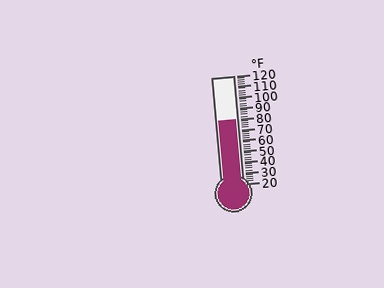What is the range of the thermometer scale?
The thermometer scale ranges from 20°F to 120°F.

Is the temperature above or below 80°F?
The temperature is at 80°F.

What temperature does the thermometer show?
The thermometer shows approximately 80°F.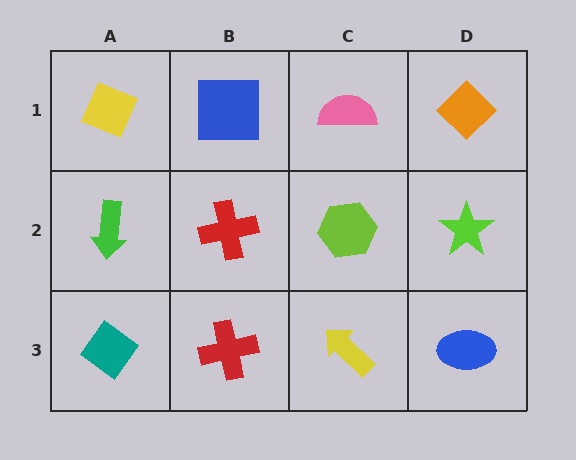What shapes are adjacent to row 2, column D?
An orange diamond (row 1, column D), a blue ellipse (row 3, column D), a lime hexagon (row 2, column C).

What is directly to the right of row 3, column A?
A red cross.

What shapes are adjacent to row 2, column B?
A blue square (row 1, column B), a red cross (row 3, column B), a green arrow (row 2, column A), a lime hexagon (row 2, column C).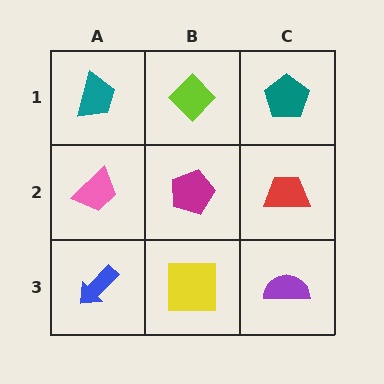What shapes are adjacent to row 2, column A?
A teal trapezoid (row 1, column A), a blue arrow (row 3, column A), a magenta pentagon (row 2, column B).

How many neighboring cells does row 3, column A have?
2.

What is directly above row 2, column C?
A teal pentagon.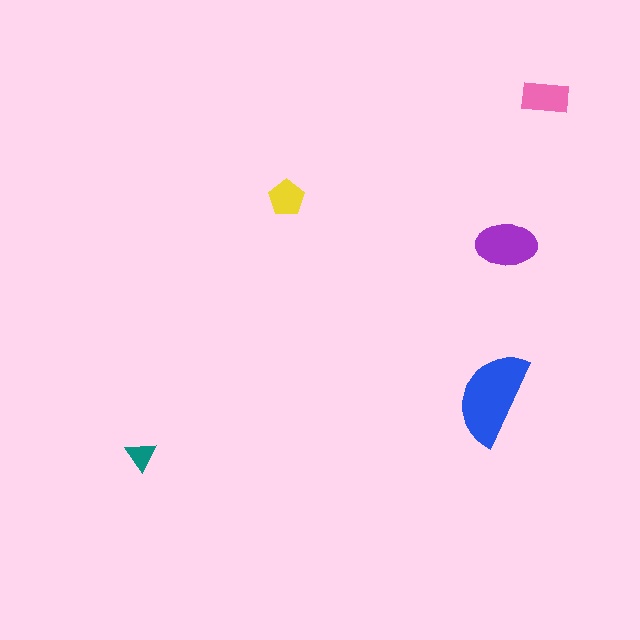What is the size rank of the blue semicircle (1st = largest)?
1st.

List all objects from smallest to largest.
The teal triangle, the yellow pentagon, the pink rectangle, the purple ellipse, the blue semicircle.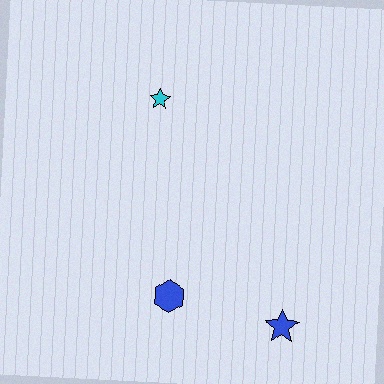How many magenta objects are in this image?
There are no magenta objects.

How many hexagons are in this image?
There is 1 hexagon.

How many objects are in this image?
There are 3 objects.